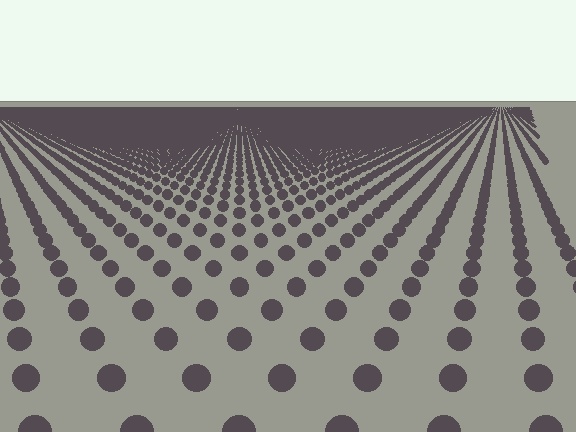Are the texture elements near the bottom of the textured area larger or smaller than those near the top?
Larger. Near the bottom, elements are closer to the viewer and appear at a bigger on-screen size.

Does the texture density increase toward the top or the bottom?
Density increases toward the top.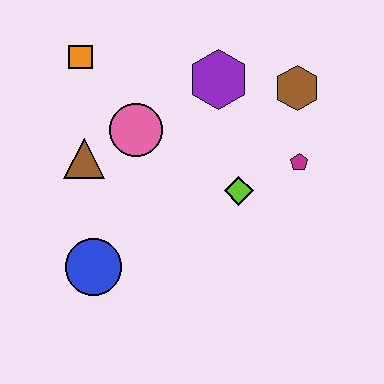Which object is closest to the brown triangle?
The pink circle is closest to the brown triangle.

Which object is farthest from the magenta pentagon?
The orange square is farthest from the magenta pentagon.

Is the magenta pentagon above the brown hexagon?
No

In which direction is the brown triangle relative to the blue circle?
The brown triangle is above the blue circle.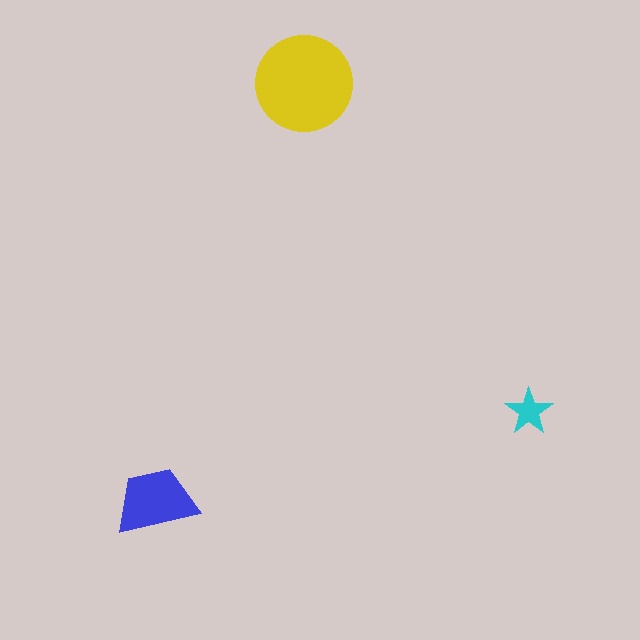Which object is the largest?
The yellow circle.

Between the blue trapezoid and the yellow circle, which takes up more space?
The yellow circle.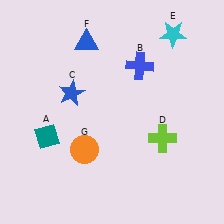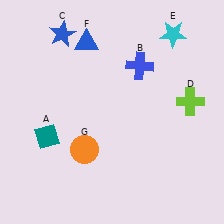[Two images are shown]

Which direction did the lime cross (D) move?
The lime cross (D) moved up.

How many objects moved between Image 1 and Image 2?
2 objects moved between the two images.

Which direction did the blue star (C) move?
The blue star (C) moved up.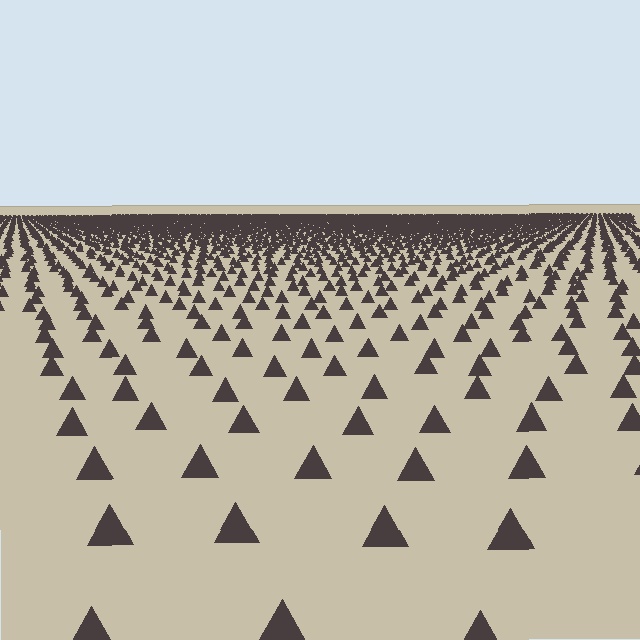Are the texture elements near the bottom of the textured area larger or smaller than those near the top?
Larger. Near the bottom, elements are closer to the viewer and appear at a bigger on-screen size.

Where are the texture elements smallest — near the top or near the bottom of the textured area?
Near the top.